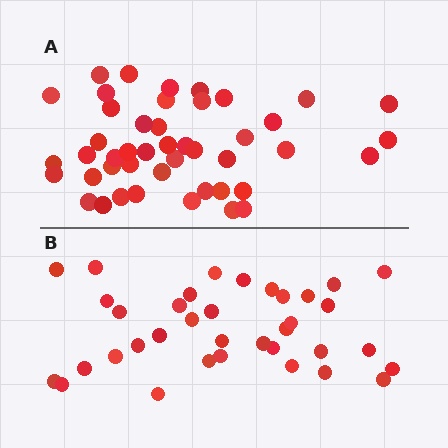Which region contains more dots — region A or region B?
Region A (the top region) has more dots.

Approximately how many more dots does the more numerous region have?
Region A has roughly 8 or so more dots than region B.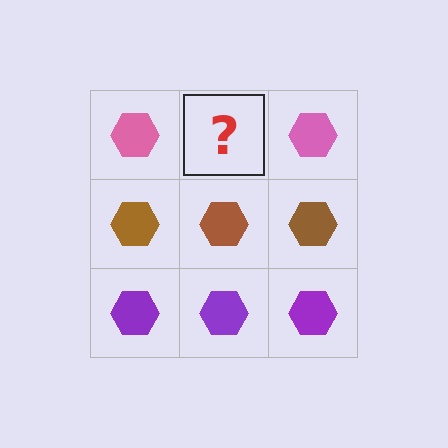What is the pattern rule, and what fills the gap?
The rule is that each row has a consistent color. The gap should be filled with a pink hexagon.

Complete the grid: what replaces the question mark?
The question mark should be replaced with a pink hexagon.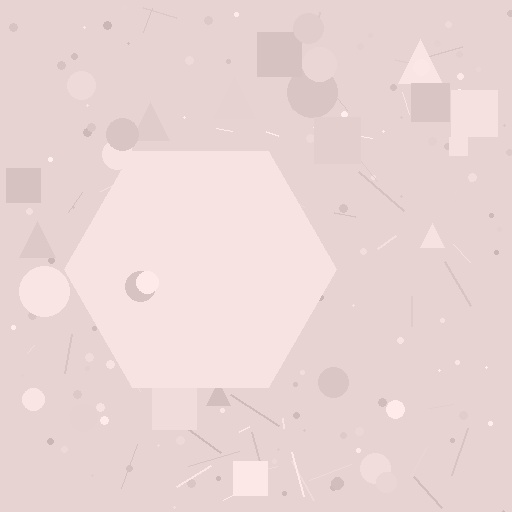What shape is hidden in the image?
A hexagon is hidden in the image.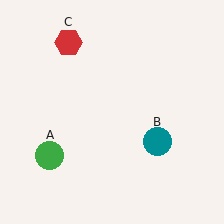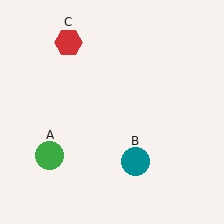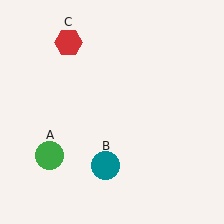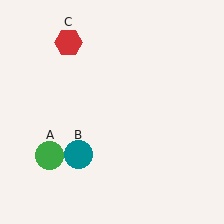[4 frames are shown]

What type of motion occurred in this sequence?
The teal circle (object B) rotated clockwise around the center of the scene.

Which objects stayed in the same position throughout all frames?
Green circle (object A) and red hexagon (object C) remained stationary.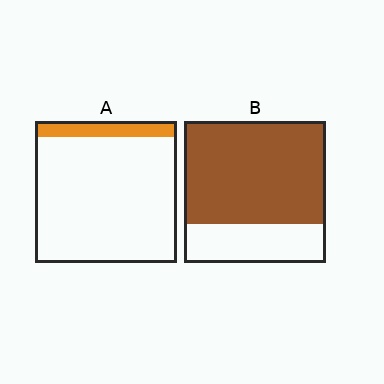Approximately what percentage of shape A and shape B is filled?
A is approximately 10% and B is approximately 75%.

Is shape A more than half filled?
No.